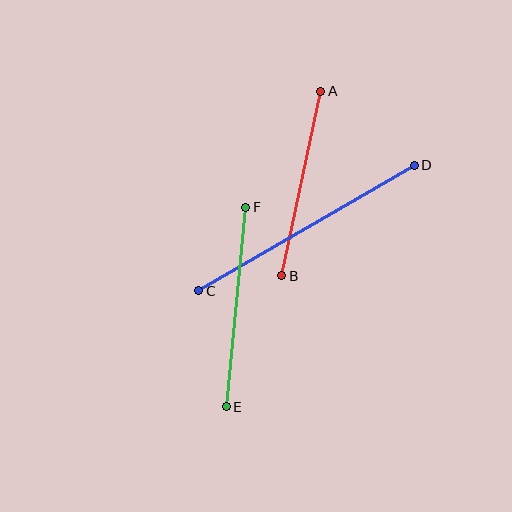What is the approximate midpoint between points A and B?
The midpoint is at approximately (301, 184) pixels.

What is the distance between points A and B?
The distance is approximately 189 pixels.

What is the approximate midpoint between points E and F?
The midpoint is at approximately (236, 307) pixels.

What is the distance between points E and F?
The distance is approximately 200 pixels.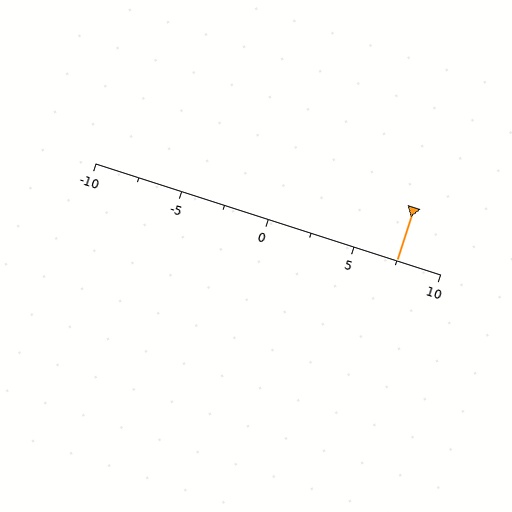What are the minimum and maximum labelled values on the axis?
The axis runs from -10 to 10.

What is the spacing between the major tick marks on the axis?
The major ticks are spaced 5 apart.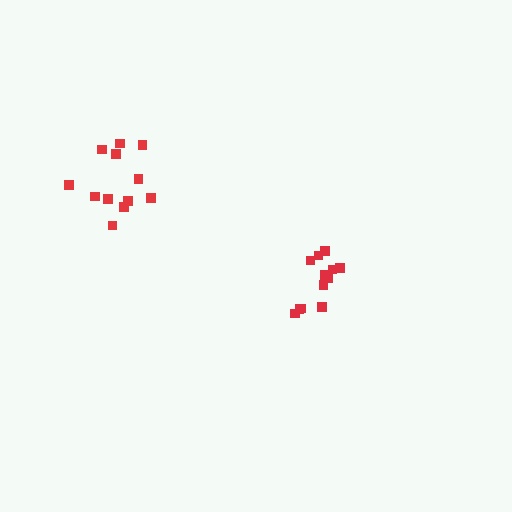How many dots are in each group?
Group 1: 12 dots, Group 2: 12 dots (24 total).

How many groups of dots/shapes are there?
There are 2 groups.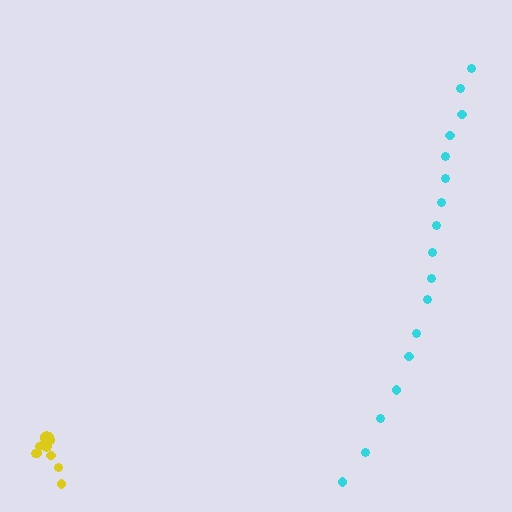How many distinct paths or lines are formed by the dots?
There are 2 distinct paths.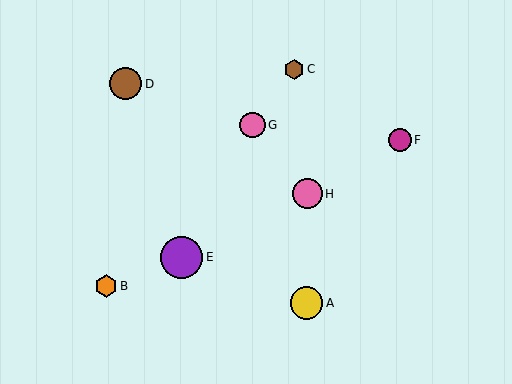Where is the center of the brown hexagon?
The center of the brown hexagon is at (294, 69).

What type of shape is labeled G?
Shape G is a pink circle.